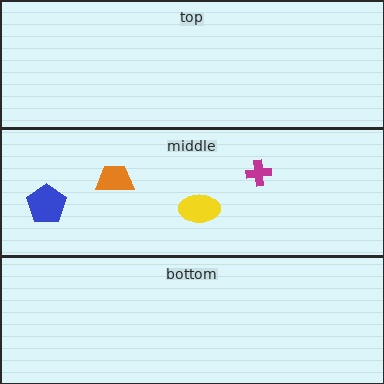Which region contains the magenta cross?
The middle region.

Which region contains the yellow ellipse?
The middle region.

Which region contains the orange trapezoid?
The middle region.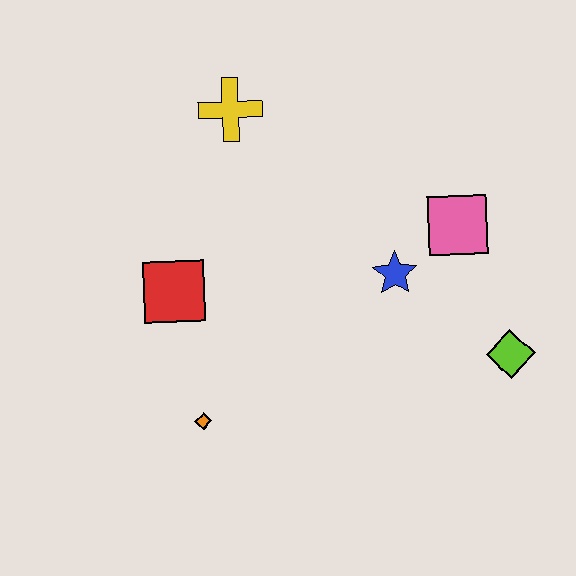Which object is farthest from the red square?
The lime diamond is farthest from the red square.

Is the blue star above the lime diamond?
Yes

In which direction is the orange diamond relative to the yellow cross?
The orange diamond is below the yellow cross.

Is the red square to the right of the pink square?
No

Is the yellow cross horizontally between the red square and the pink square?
Yes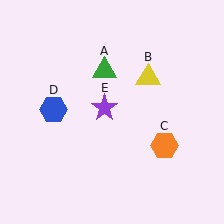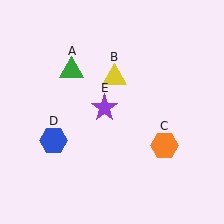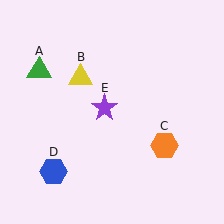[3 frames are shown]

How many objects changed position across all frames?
3 objects changed position: green triangle (object A), yellow triangle (object B), blue hexagon (object D).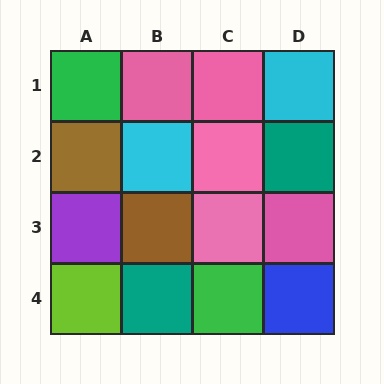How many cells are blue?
1 cell is blue.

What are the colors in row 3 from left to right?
Purple, brown, pink, pink.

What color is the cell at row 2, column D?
Teal.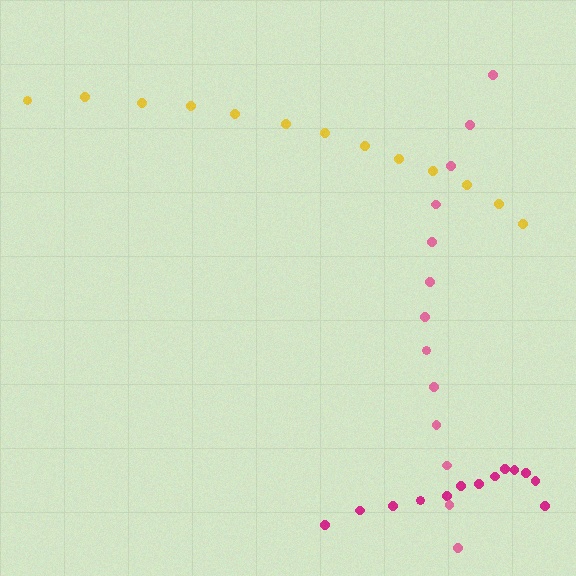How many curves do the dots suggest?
There are 3 distinct paths.